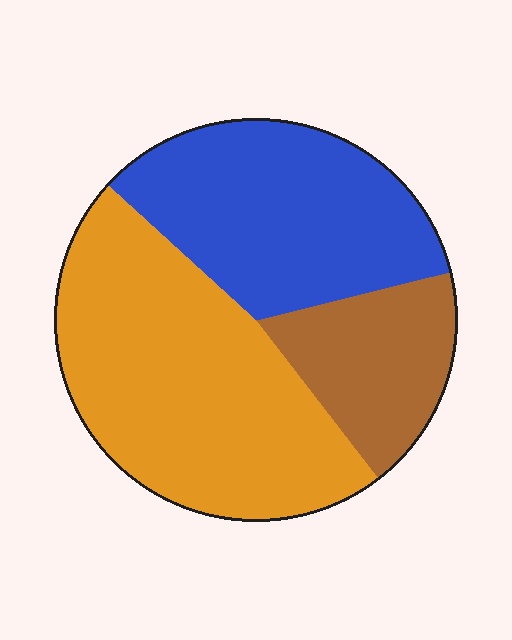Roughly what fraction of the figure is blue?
Blue covers roughly 35% of the figure.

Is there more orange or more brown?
Orange.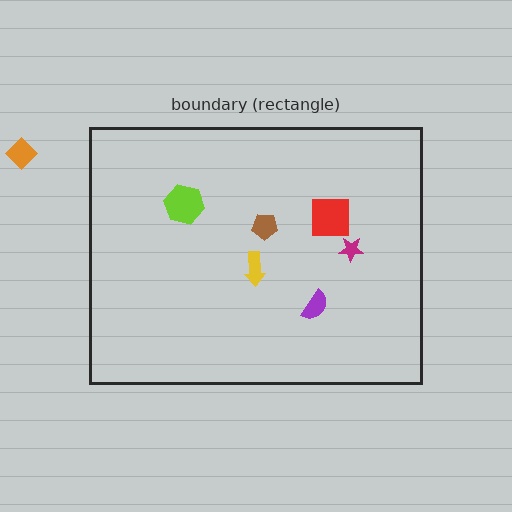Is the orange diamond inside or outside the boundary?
Outside.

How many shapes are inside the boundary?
6 inside, 1 outside.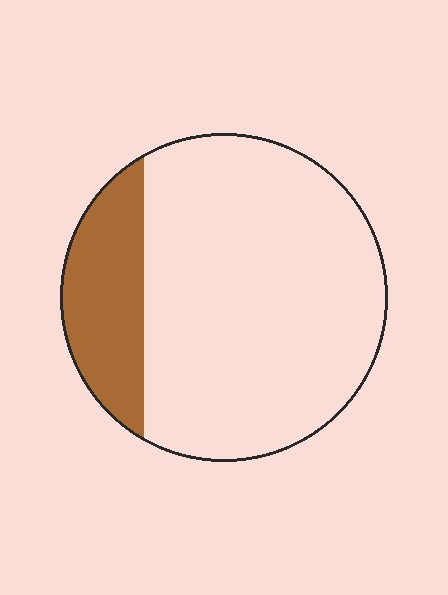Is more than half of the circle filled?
No.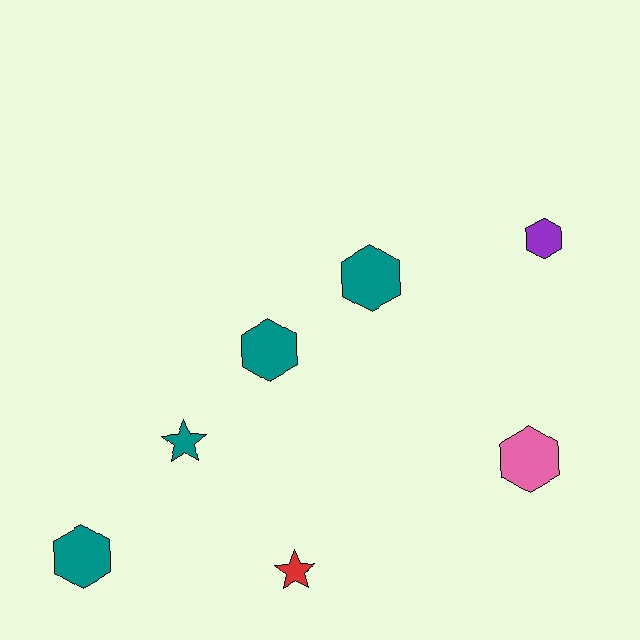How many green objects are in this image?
There are no green objects.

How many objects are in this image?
There are 7 objects.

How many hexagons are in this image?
There are 5 hexagons.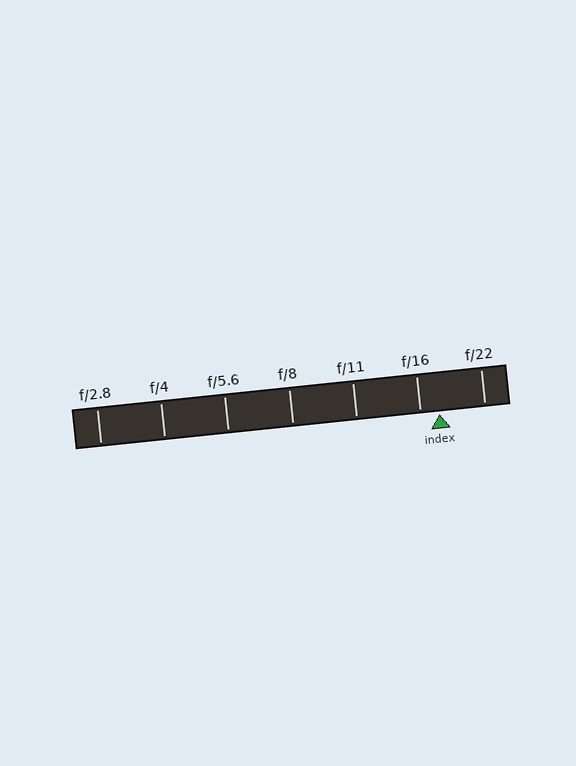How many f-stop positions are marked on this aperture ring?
There are 7 f-stop positions marked.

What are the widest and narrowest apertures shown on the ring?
The widest aperture shown is f/2.8 and the narrowest is f/22.